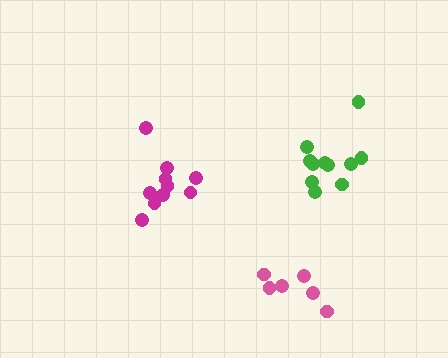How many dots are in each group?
Group 1: 10 dots, Group 2: 6 dots, Group 3: 11 dots (27 total).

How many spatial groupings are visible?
There are 3 spatial groupings.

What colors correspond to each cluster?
The clusters are colored: magenta, pink, green.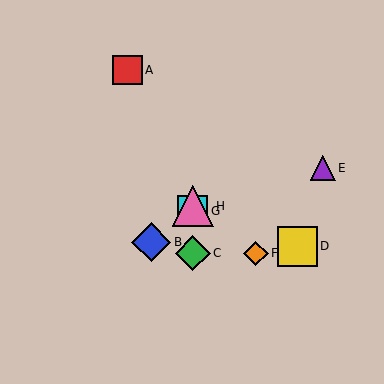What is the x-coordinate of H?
Object H is at x≈193.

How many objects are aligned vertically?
3 objects (C, G, H) are aligned vertically.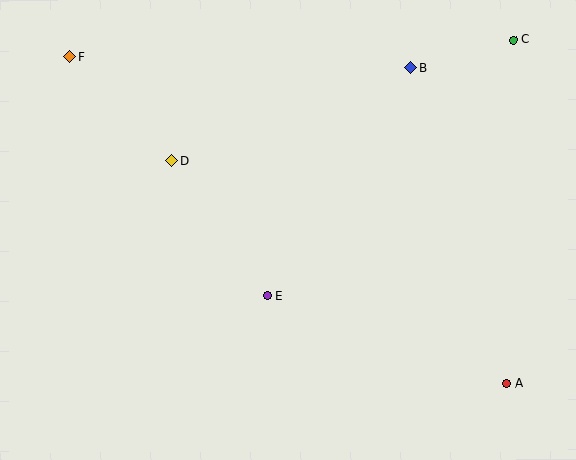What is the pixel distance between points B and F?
The distance between B and F is 341 pixels.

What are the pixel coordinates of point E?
Point E is at (267, 296).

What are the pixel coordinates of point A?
Point A is at (507, 383).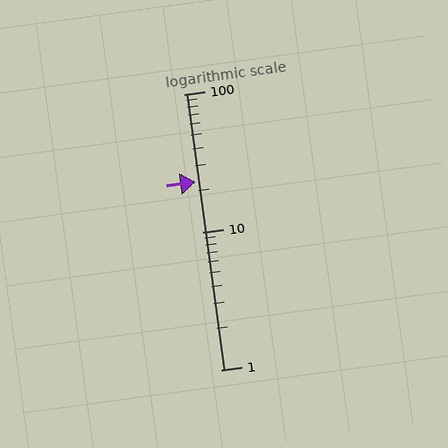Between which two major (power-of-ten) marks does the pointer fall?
The pointer is between 10 and 100.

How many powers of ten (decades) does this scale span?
The scale spans 2 decades, from 1 to 100.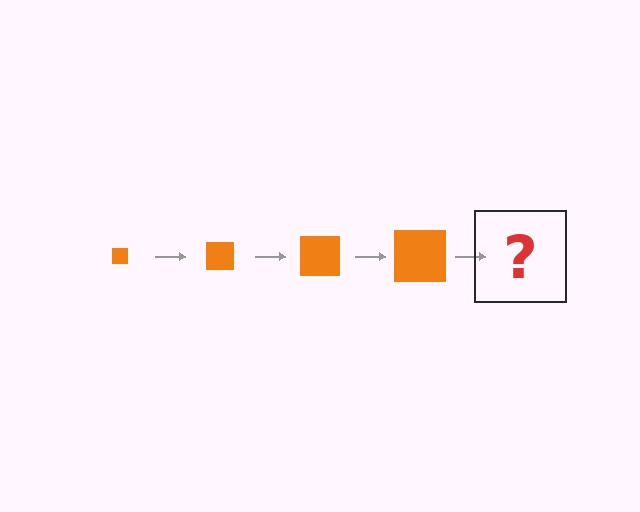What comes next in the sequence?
The next element should be an orange square, larger than the previous one.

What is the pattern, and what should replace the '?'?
The pattern is that the square gets progressively larger each step. The '?' should be an orange square, larger than the previous one.